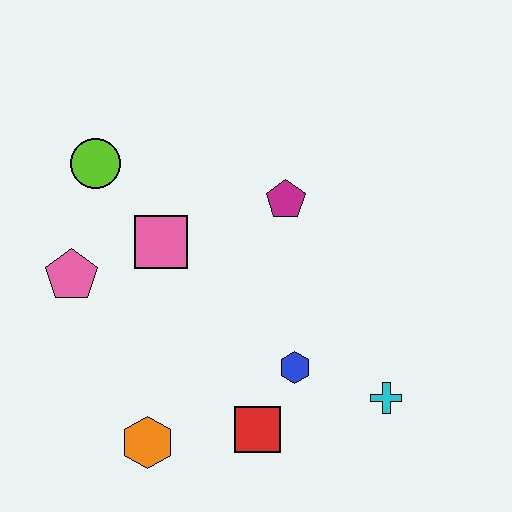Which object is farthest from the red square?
The lime circle is farthest from the red square.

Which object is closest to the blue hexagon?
The red square is closest to the blue hexagon.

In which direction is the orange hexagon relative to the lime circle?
The orange hexagon is below the lime circle.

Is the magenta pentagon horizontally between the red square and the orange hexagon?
No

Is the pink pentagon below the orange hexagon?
No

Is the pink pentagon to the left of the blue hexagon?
Yes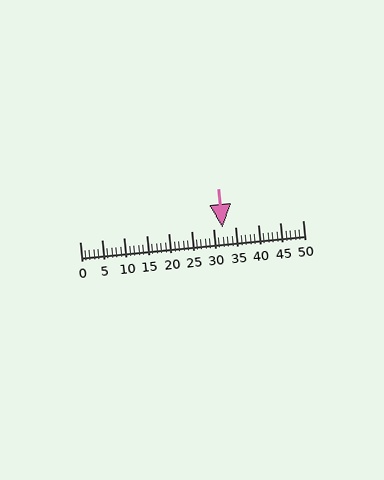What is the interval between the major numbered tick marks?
The major tick marks are spaced 5 units apart.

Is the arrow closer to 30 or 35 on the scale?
The arrow is closer to 30.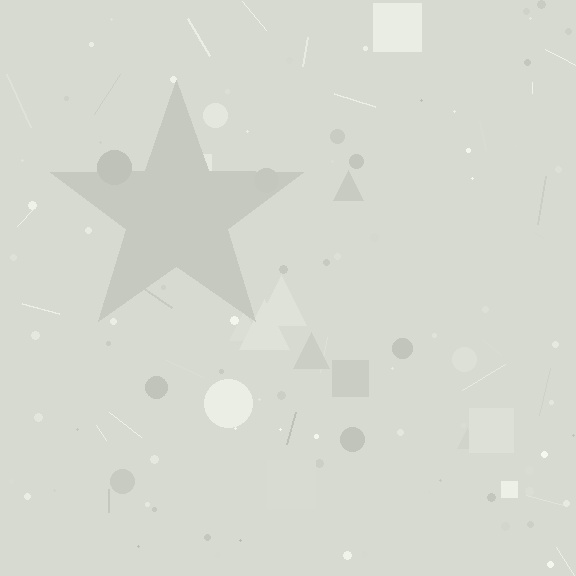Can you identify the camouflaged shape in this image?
The camouflaged shape is a star.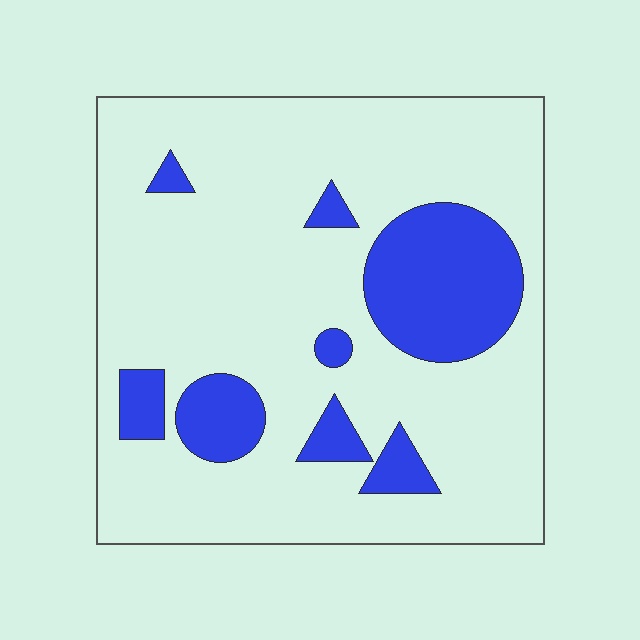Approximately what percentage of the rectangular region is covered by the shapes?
Approximately 20%.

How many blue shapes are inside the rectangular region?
8.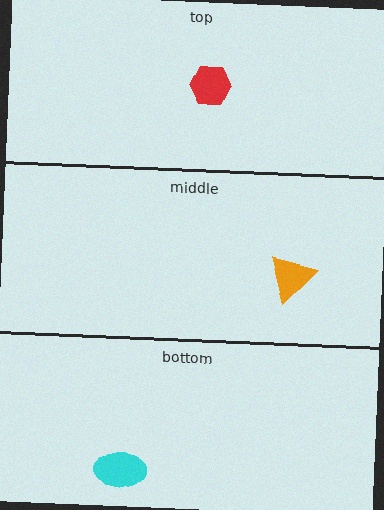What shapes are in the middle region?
The orange triangle.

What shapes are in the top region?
The red hexagon.